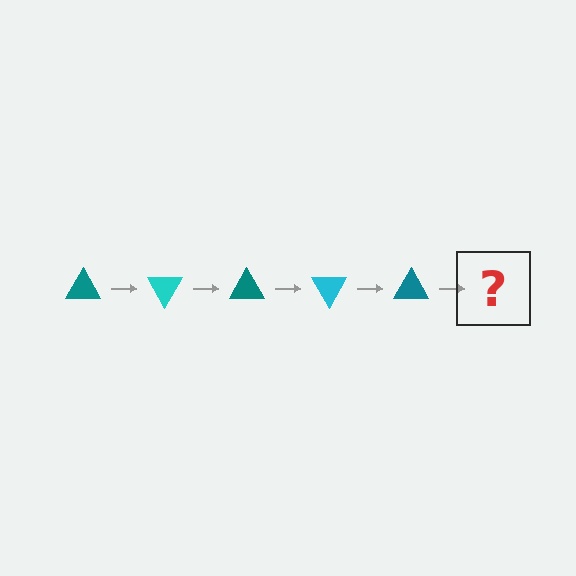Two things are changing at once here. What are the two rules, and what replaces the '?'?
The two rules are that it rotates 60 degrees each step and the color cycles through teal and cyan. The '?' should be a cyan triangle, rotated 300 degrees from the start.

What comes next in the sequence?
The next element should be a cyan triangle, rotated 300 degrees from the start.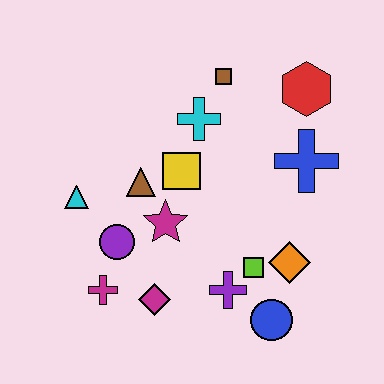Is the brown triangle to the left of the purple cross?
Yes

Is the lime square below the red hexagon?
Yes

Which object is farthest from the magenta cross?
The red hexagon is farthest from the magenta cross.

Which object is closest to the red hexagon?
The blue cross is closest to the red hexagon.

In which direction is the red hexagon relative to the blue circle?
The red hexagon is above the blue circle.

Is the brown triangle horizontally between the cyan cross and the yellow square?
No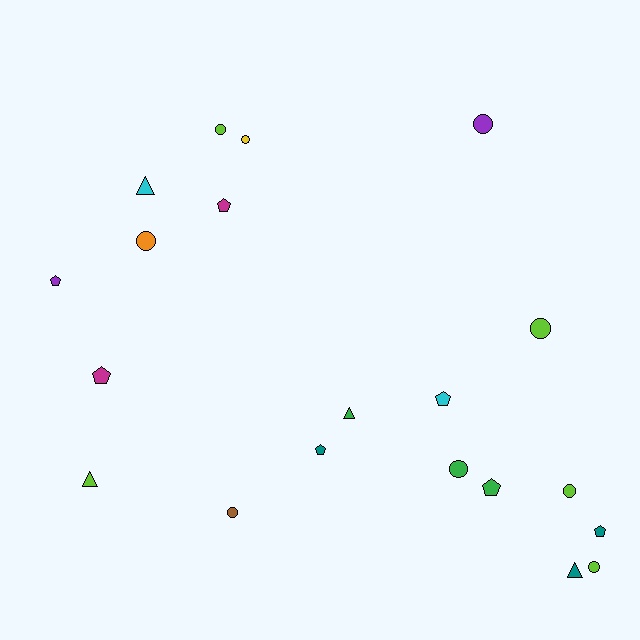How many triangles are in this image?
There are 4 triangles.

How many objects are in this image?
There are 20 objects.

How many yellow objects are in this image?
There is 1 yellow object.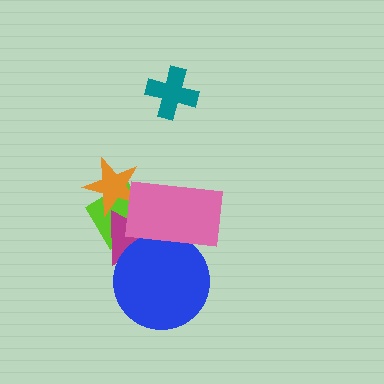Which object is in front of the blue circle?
The pink rectangle is in front of the blue circle.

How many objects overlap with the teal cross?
0 objects overlap with the teal cross.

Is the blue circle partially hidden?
Yes, it is partially covered by another shape.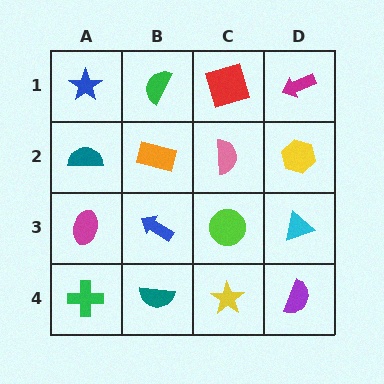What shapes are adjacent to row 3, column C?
A pink semicircle (row 2, column C), a yellow star (row 4, column C), a blue arrow (row 3, column B), a cyan triangle (row 3, column D).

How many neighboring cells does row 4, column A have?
2.